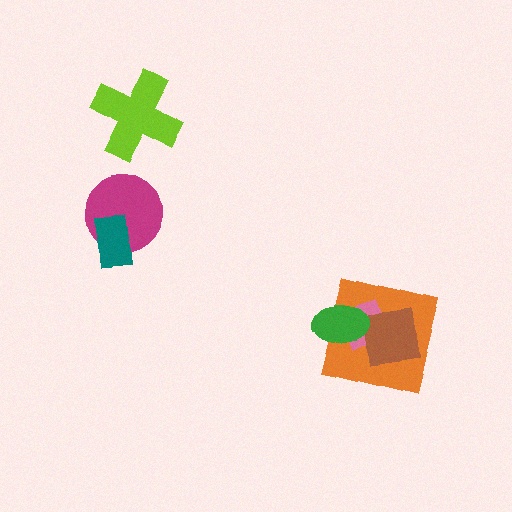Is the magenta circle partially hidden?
Yes, it is partially covered by another shape.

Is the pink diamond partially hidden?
Yes, it is partially covered by another shape.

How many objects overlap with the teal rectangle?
1 object overlaps with the teal rectangle.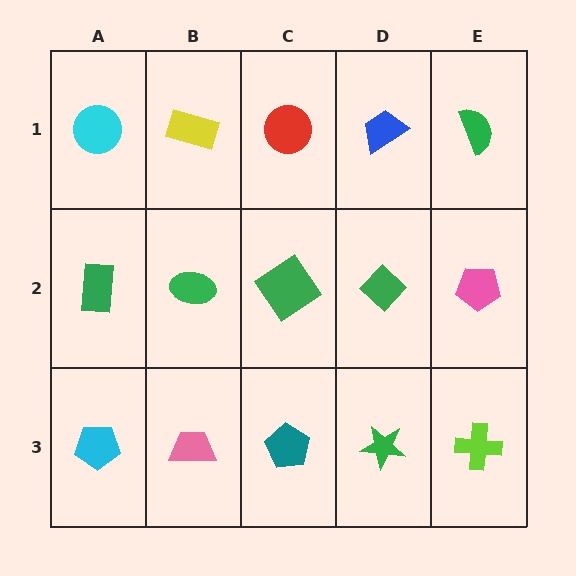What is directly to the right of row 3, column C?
A green star.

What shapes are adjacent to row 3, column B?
A green ellipse (row 2, column B), a cyan pentagon (row 3, column A), a teal pentagon (row 3, column C).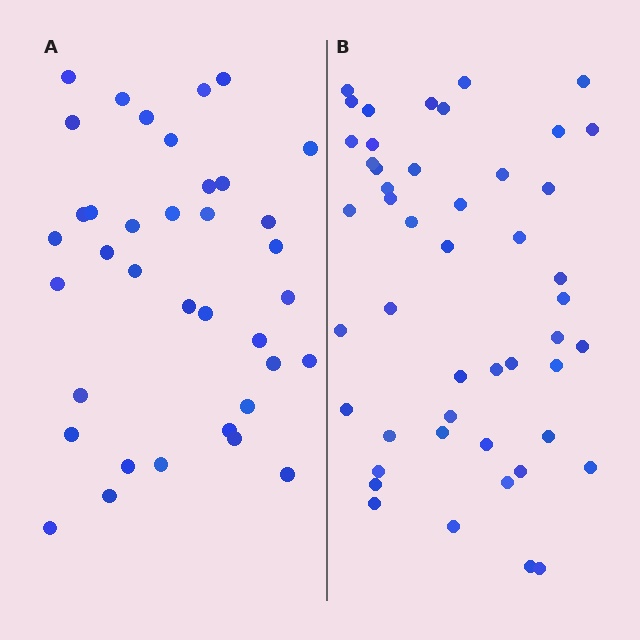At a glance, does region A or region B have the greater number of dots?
Region B (the right region) has more dots.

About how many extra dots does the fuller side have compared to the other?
Region B has roughly 12 or so more dots than region A.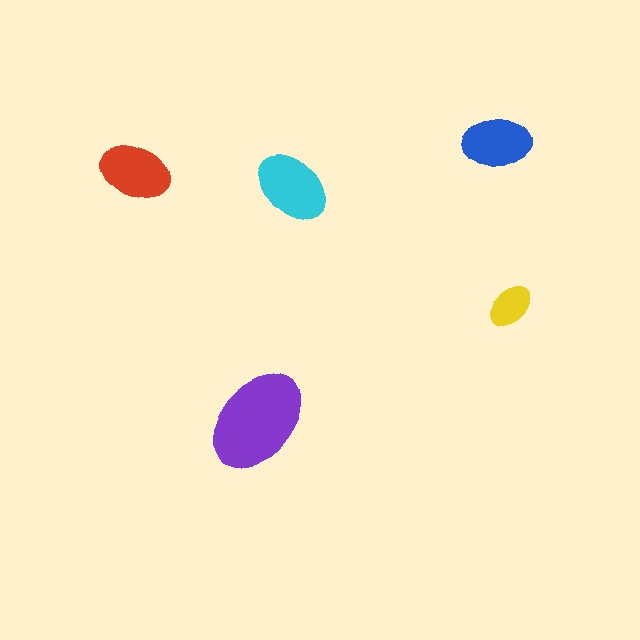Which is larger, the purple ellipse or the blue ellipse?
The purple one.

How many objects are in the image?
There are 5 objects in the image.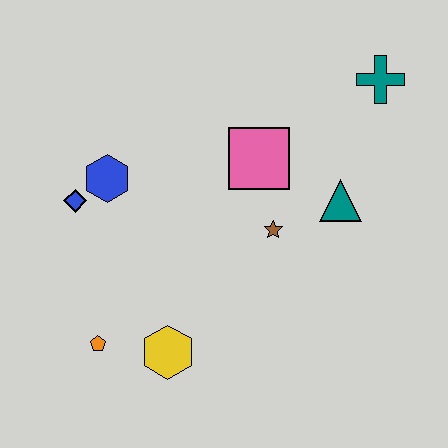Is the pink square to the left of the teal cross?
Yes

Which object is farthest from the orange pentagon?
The teal cross is farthest from the orange pentagon.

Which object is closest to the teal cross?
The teal triangle is closest to the teal cross.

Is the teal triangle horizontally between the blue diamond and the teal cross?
Yes